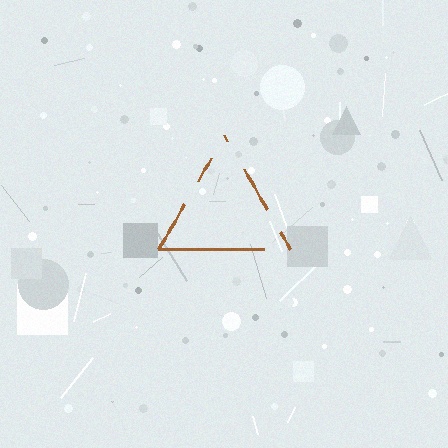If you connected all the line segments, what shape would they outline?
They would outline a triangle.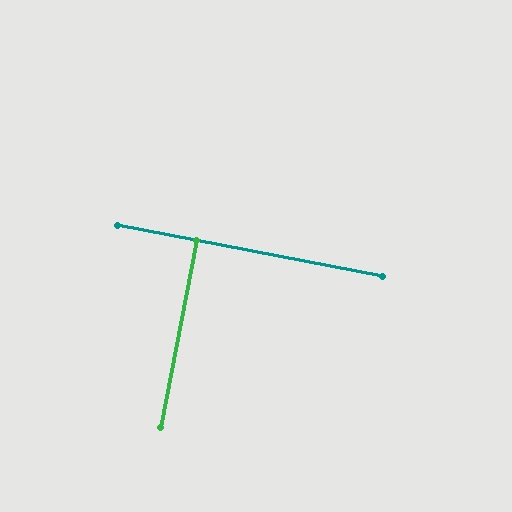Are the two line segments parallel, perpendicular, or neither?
Perpendicular — they meet at approximately 90°.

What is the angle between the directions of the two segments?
Approximately 90 degrees.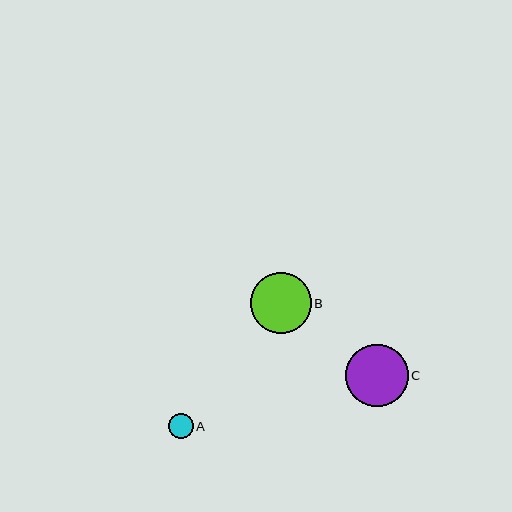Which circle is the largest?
Circle C is the largest with a size of approximately 62 pixels.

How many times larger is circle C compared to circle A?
Circle C is approximately 2.5 times the size of circle A.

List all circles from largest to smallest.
From largest to smallest: C, B, A.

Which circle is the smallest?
Circle A is the smallest with a size of approximately 25 pixels.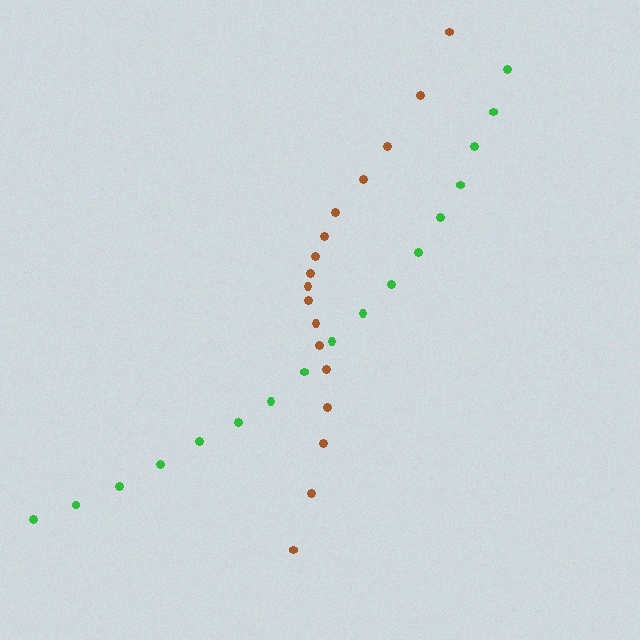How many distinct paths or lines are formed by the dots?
There are 2 distinct paths.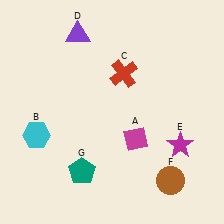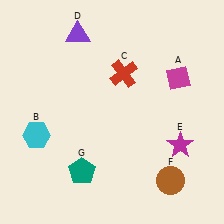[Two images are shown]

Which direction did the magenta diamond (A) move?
The magenta diamond (A) moved up.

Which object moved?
The magenta diamond (A) moved up.